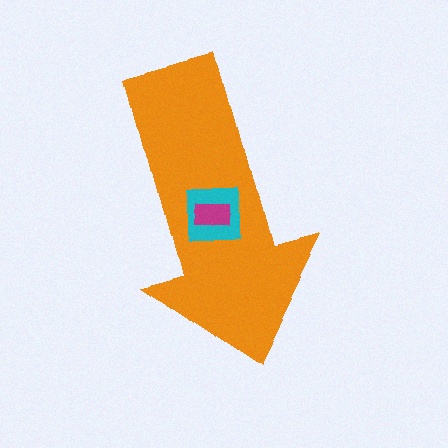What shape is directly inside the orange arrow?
The cyan square.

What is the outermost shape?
The orange arrow.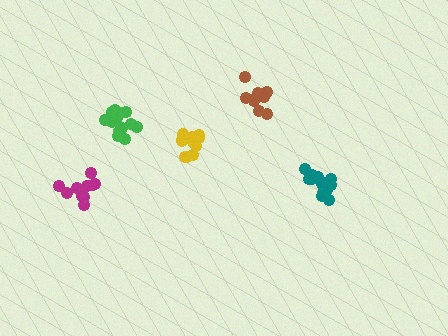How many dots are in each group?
Group 1: 14 dots, Group 2: 14 dots, Group 3: 9 dots, Group 4: 11 dots, Group 5: 11 dots (59 total).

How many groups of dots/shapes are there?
There are 5 groups.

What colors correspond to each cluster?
The clusters are colored: green, teal, brown, yellow, magenta.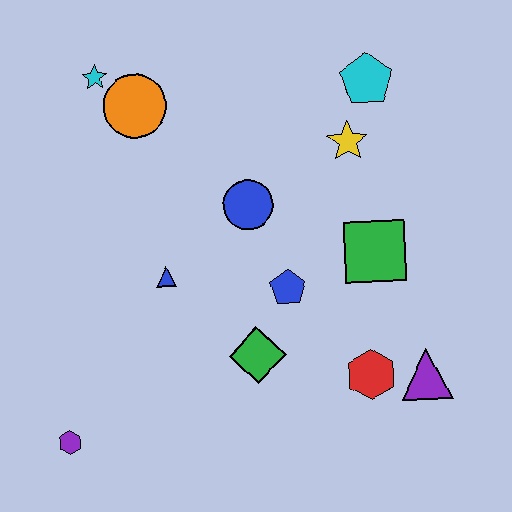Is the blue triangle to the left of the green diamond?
Yes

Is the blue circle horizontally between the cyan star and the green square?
Yes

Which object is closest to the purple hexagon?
The blue triangle is closest to the purple hexagon.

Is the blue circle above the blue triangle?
Yes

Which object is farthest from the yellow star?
The purple hexagon is farthest from the yellow star.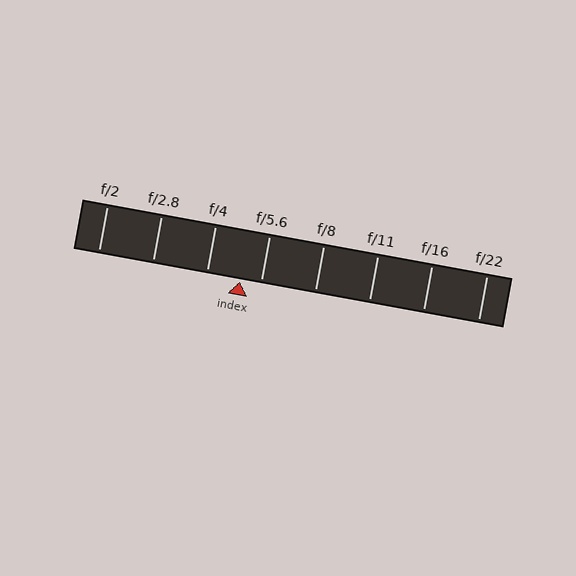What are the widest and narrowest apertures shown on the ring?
The widest aperture shown is f/2 and the narrowest is f/22.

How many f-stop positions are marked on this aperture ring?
There are 8 f-stop positions marked.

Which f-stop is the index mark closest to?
The index mark is closest to f/5.6.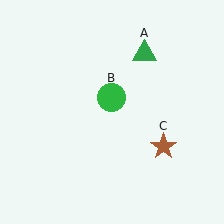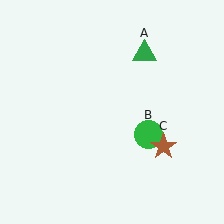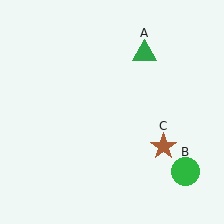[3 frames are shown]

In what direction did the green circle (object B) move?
The green circle (object B) moved down and to the right.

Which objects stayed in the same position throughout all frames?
Green triangle (object A) and brown star (object C) remained stationary.